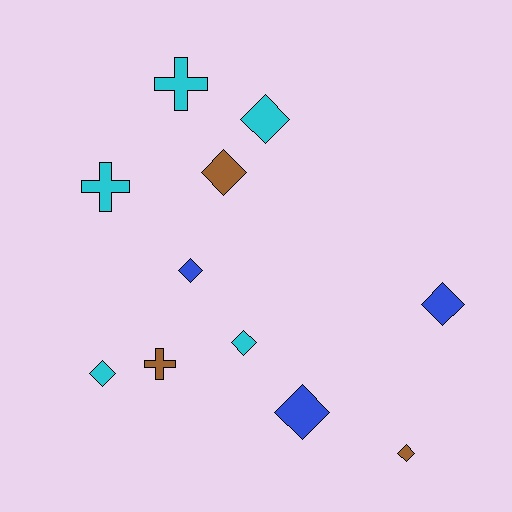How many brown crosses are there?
There is 1 brown cross.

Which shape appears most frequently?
Diamond, with 8 objects.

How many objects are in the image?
There are 11 objects.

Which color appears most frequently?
Cyan, with 5 objects.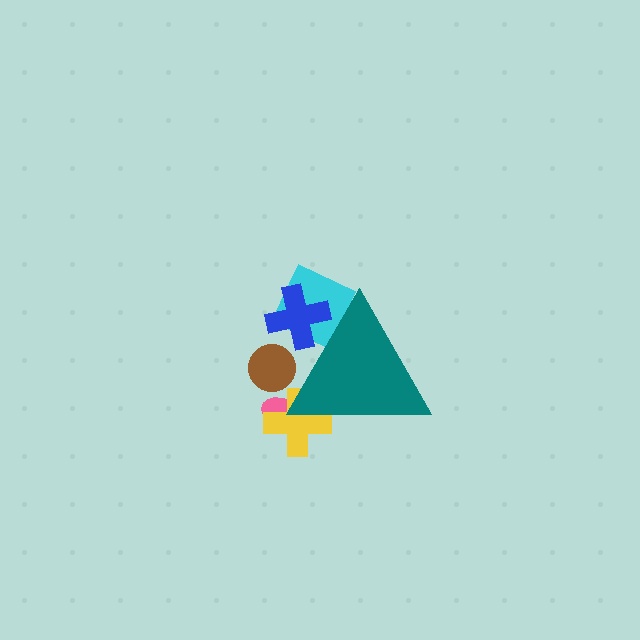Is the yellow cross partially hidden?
Yes, the yellow cross is partially hidden behind the teal triangle.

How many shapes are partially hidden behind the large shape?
5 shapes are partially hidden.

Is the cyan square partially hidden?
Yes, the cyan square is partially hidden behind the teal triangle.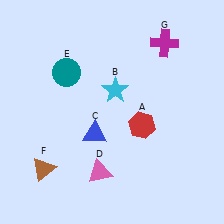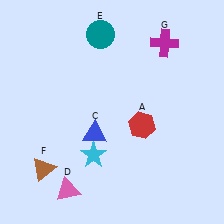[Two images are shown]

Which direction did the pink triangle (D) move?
The pink triangle (D) moved left.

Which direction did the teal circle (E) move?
The teal circle (E) moved up.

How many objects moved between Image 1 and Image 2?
3 objects moved between the two images.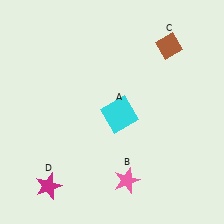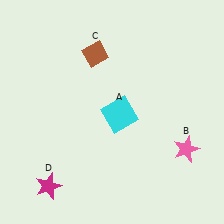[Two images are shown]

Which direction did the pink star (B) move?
The pink star (B) moved right.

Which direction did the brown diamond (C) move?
The brown diamond (C) moved left.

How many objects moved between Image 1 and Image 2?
2 objects moved between the two images.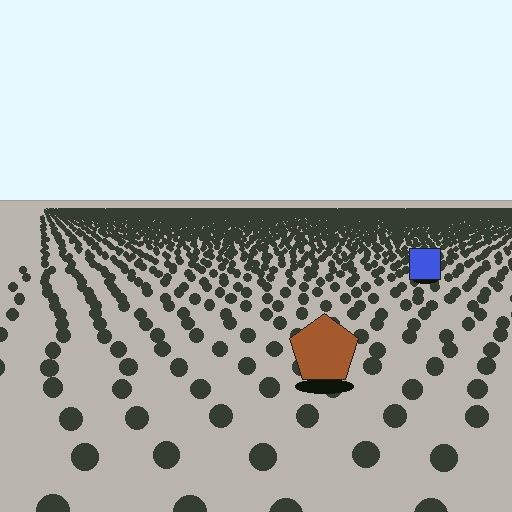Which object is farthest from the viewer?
The blue square is farthest from the viewer. It appears smaller and the ground texture around it is denser.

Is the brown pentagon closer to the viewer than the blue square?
Yes. The brown pentagon is closer — you can tell from the texture gradient: the ground texture is coarser near it.